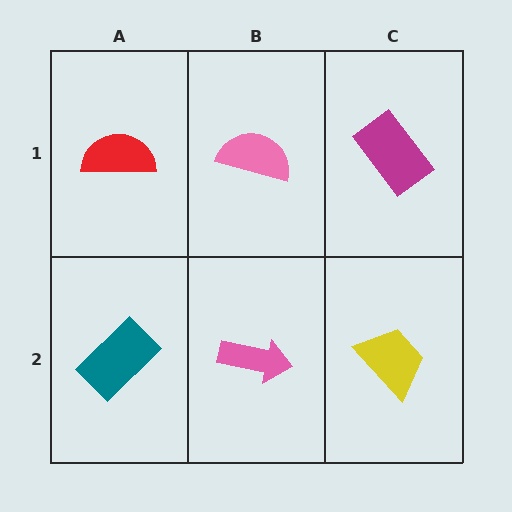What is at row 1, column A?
A red semicircle.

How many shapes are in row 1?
3 shapes.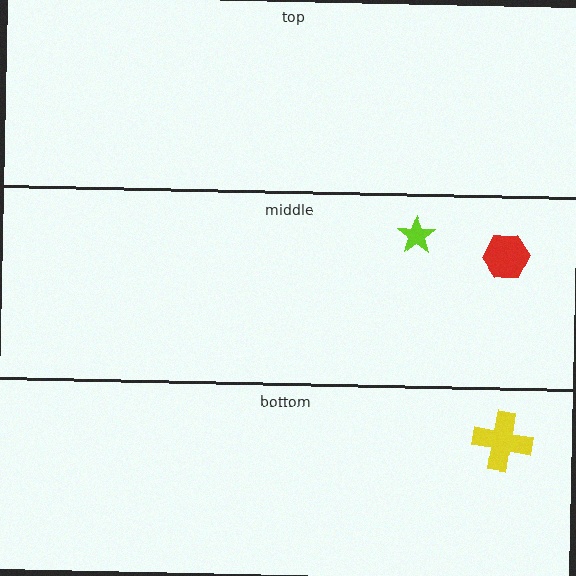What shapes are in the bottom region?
The yellow cross.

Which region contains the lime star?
The middle region.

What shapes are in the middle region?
The lime star, the red hexagon.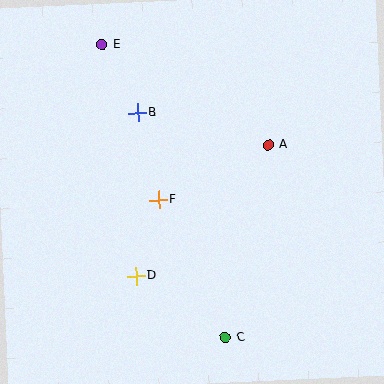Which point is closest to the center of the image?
Point F at (159, 200) is closest to the center.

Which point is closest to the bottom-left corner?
Point D is closest to the bottom-left corner.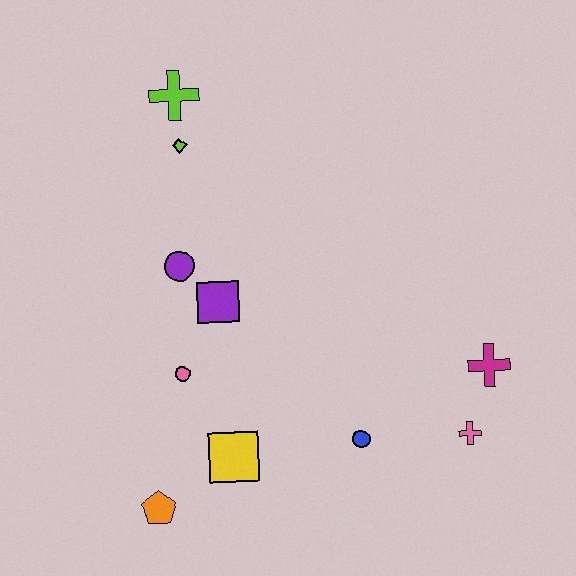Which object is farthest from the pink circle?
The magenta cross is farthest from the pink circle.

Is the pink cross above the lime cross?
No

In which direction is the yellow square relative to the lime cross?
The yellow square is below the lime cross.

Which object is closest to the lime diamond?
The lime cross is closest to the lime diamond.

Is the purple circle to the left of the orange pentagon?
No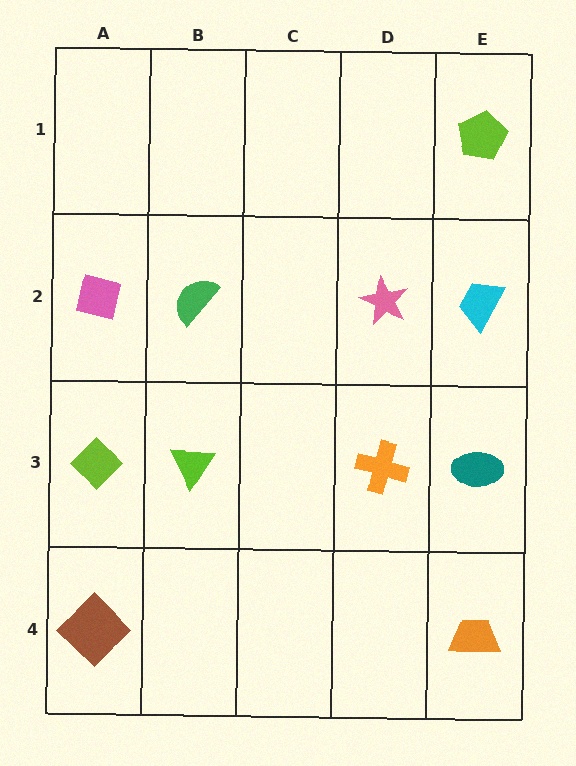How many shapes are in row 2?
4 shapes.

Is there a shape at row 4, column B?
No, that cell is empty.